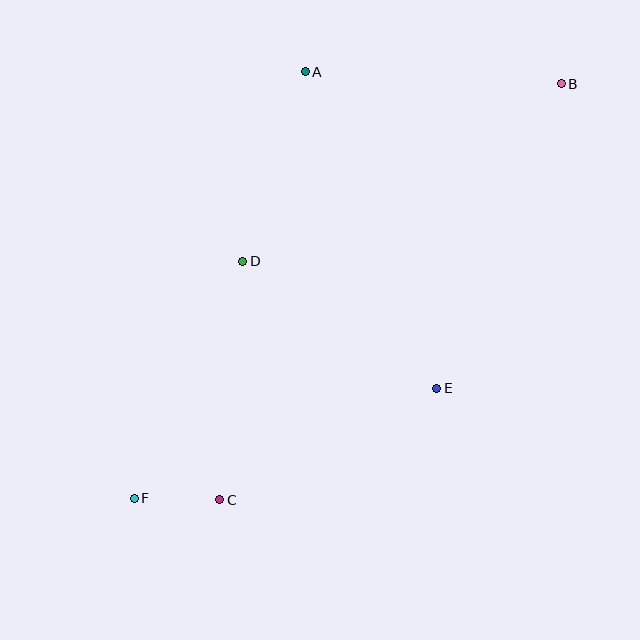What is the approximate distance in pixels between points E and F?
The distance between E and F is approximately 322 pixels.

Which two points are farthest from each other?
Points B and F are farthest from each other.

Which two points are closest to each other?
Points C and F are closest to each other.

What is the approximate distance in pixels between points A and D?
The distance between A and D is approximately 199 pixels.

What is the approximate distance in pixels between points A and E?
The distance between A and E is approximately 343 pixels.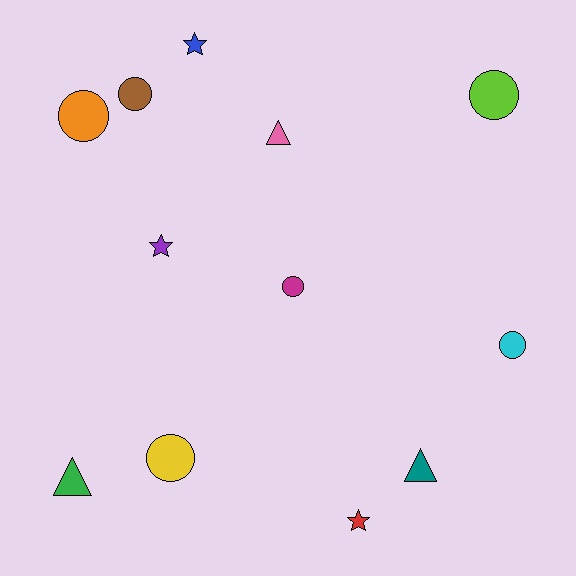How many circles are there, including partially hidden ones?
There are 6 circles.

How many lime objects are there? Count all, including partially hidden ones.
There is 1 lime object.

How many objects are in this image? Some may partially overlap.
There are 12 objects.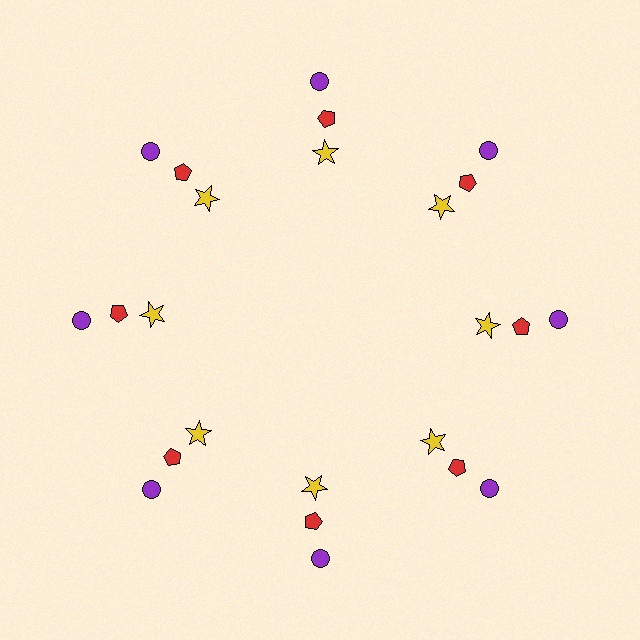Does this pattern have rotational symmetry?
Yes, this pattern has 8-fold rotational symmetry. It looks the same after rotating 45 degrees around the center.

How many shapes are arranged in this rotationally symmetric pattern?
There are 24 shapes, arranged in 8 groups of 3.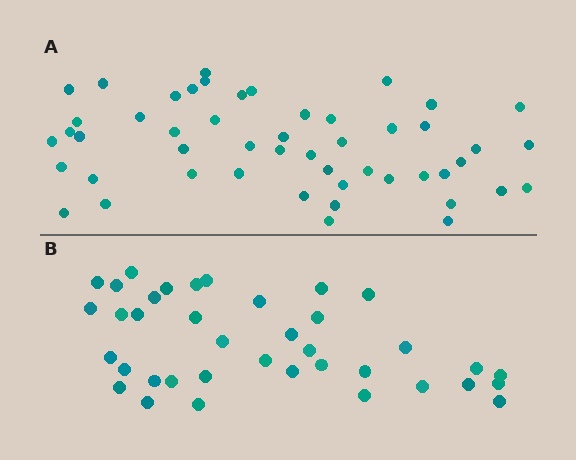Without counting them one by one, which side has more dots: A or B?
Region A (the top region) has more dots.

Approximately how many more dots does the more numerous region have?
Region A has roughly 12 or so more dots than region B.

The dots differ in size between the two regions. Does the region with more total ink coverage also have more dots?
No. Region B has more total ink coverage because its dots are larger, but region A actually contains more individual dots. Total area can be misleading — the number of items is what matters here.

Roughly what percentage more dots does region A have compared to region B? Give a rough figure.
About 30% more.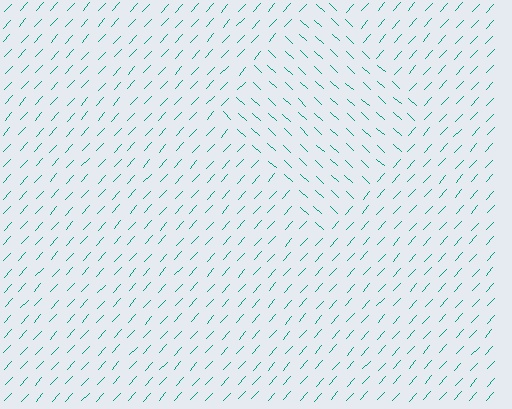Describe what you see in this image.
The image is filled with small teal line segments. A diamond region in the image has lines oriented differently from the surrounding lines, creating a visible texture boundary.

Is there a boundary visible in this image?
Yes, there is a texture boundary formed by a change in line orientation.